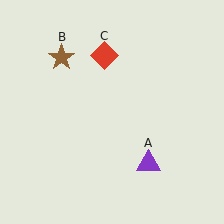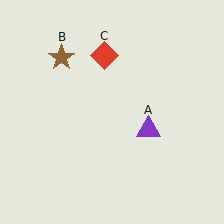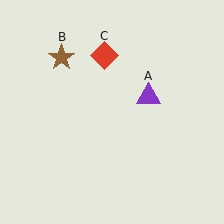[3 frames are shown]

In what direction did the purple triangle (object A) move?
The purple triangle (object A) moved up.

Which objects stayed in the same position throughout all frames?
Brown star (object B) and red diamond (object C) remained stationary.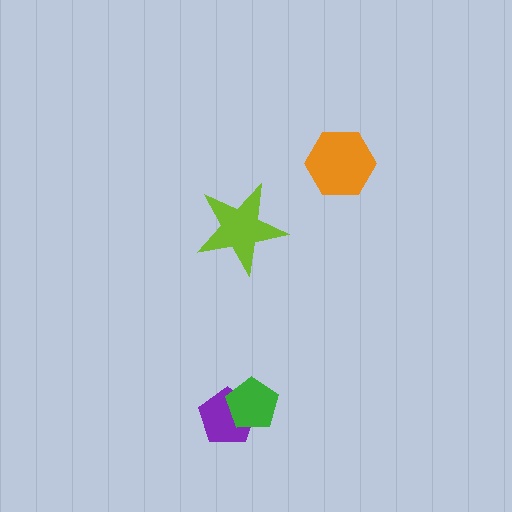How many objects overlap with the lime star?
0 objects overlap with the lime star.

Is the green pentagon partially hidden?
No, no other shape covers it.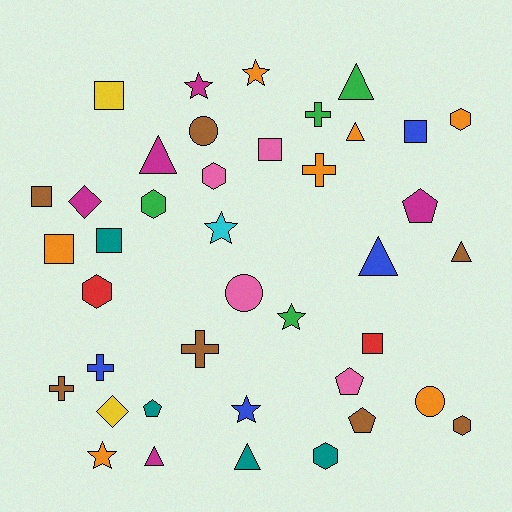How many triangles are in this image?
There are 7 triangles.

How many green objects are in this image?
There are 4 green objects.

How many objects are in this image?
There are 40 objects.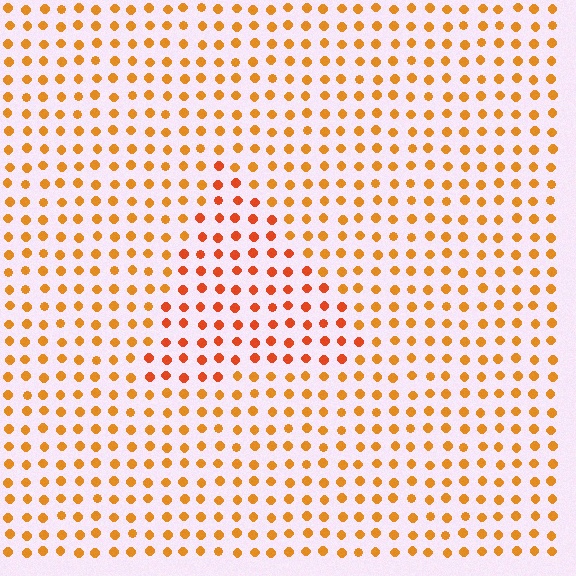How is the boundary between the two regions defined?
The boundary is defined purely by a slight shift in hue (about 22 degrees). Spacing, size, and orientation are identical on both sides.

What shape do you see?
I see a triangle.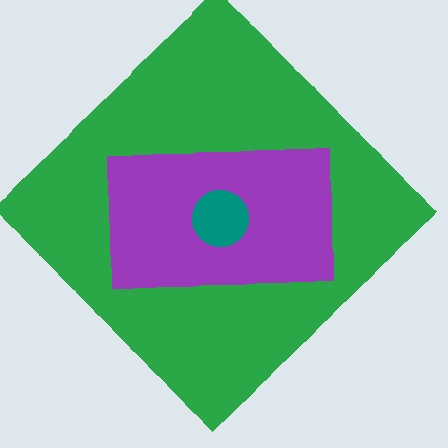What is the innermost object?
The teal circle.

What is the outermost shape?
The green diamond.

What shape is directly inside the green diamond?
The purple rectangle.